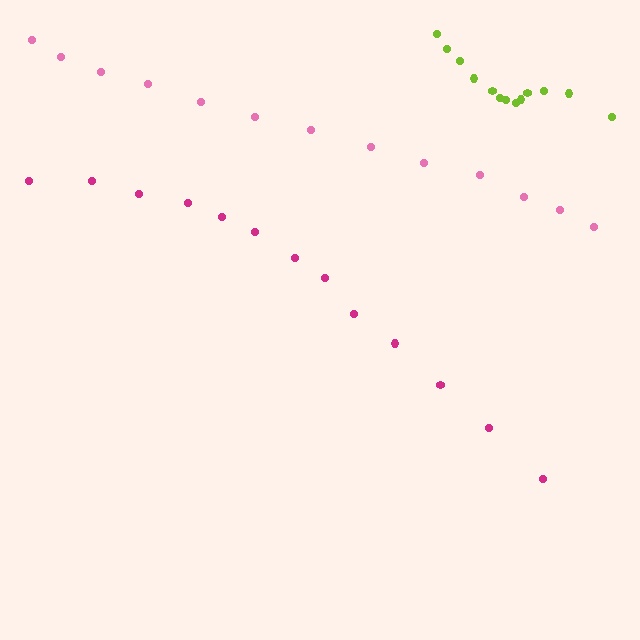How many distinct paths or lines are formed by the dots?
There are 3 distinct paths.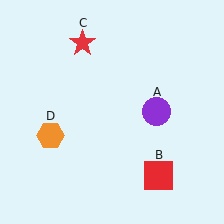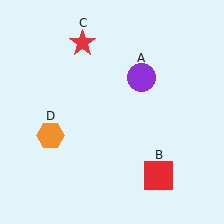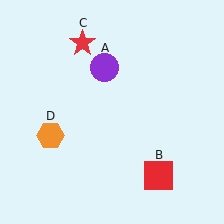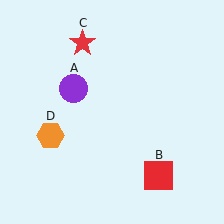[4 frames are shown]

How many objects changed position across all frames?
1 object changed position: purple circle (object A).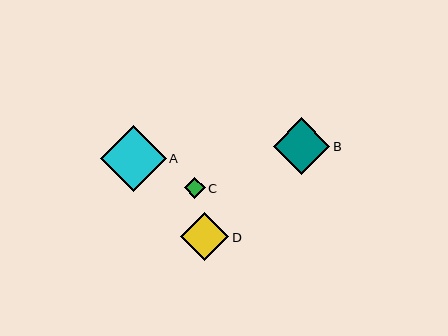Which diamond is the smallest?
Diamond C is the smallest with a size of approximately 21 pixels.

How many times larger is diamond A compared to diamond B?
Diamond A is approximately 1.2 times the size of diamond B.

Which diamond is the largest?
Diamond A is the largest with a size of approximately 65 pixels.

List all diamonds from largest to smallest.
From largest to smallest: A, B, D, C.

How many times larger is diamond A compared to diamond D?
Diamond A is approximately 1.4 times the size of diamond D.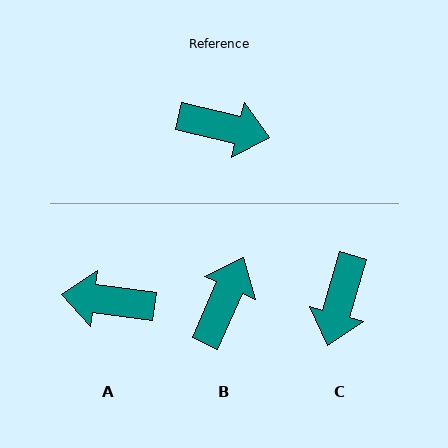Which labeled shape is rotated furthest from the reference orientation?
A, about 174 degrees away.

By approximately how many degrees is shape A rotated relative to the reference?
Approximately 174 degrees clockwise.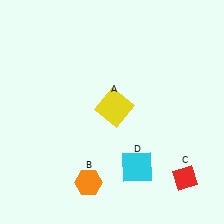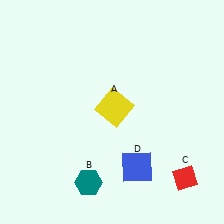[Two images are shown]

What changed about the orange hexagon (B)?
In Image 1, B is orange. In Image 2, it changed to teal.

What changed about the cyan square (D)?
In Image 1, D is cyan. In Image 2, it changed to blue.